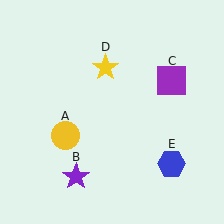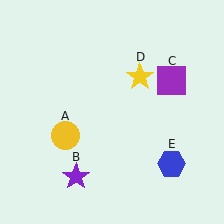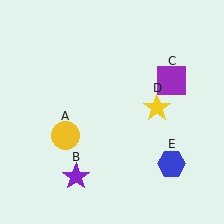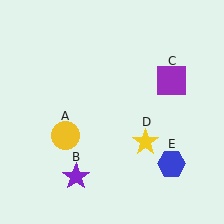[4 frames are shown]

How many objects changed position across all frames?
1 object changed position: yellow star (object D).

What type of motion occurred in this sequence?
The yellow star (object D) rotated clockwise around the center of the scene.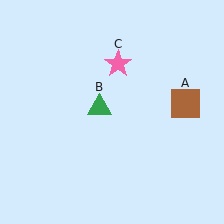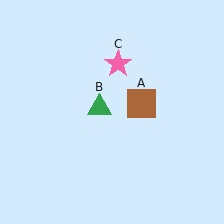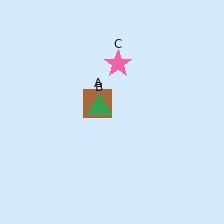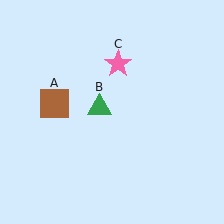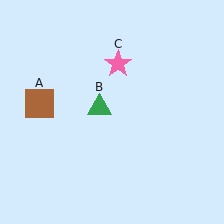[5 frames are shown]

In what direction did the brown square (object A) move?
The brown square (object A) moved left.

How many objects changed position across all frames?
1 object changed position: brown square (object A).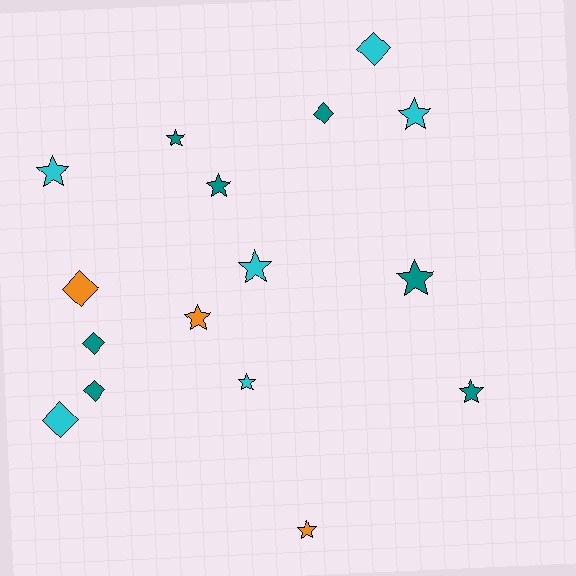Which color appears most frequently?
Teal, with 7 objects.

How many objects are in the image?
There are 16 objects.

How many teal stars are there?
There are 4 teal stars.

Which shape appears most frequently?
Star, with 10 objects.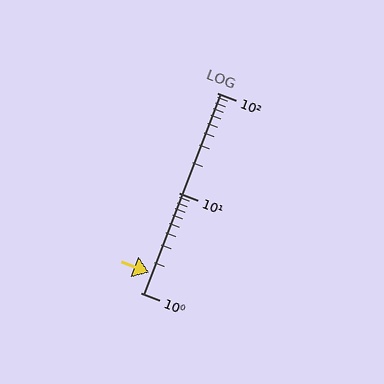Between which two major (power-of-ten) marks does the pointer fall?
The pointer is between 1 and 10.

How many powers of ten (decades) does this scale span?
The scale spans 2 decades, from 1 to 100.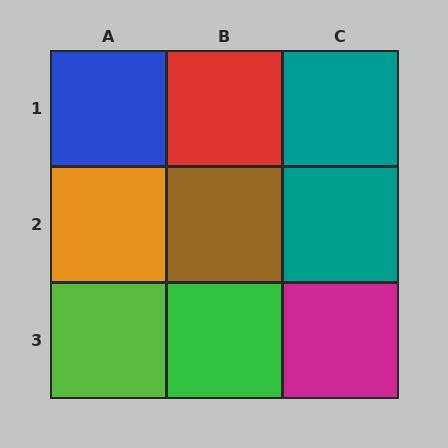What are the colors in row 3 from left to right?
Lime, green, magenta.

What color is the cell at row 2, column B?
Brown.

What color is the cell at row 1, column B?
Red.